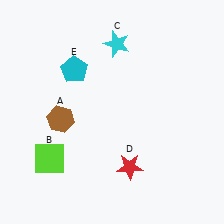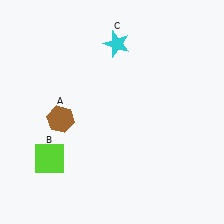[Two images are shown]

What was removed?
The red star (D), the cyan pentagon (E) were removed in Image 2.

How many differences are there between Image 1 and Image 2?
There are 2 differences between the two images.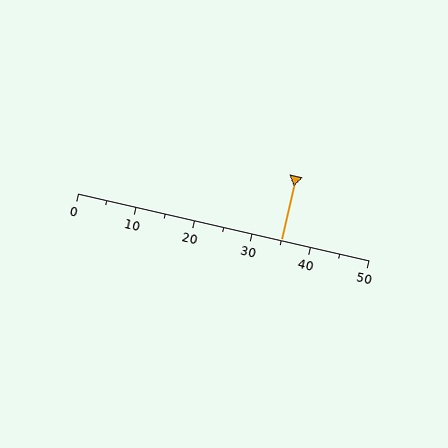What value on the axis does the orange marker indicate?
The marker indicates approximately 35.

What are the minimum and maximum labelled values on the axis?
The axis runs from 0 to 50.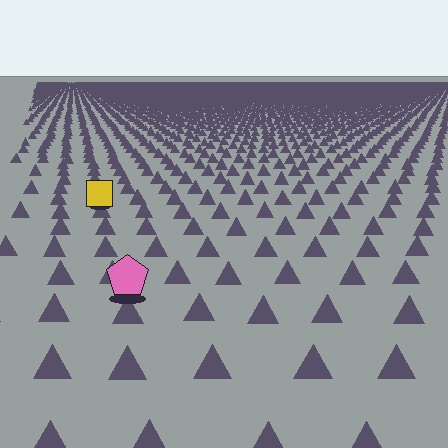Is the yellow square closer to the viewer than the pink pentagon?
No. The pink pentagon is closer — you can tell from the texture gradient: the ground texture is coarser near it.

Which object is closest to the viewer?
The pink pentagon is closest. The texture marks near it are larger and more spread out.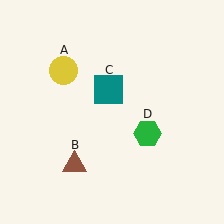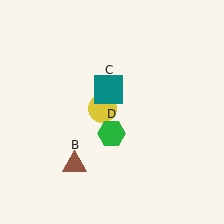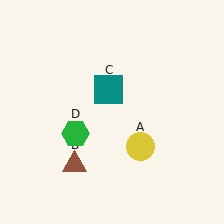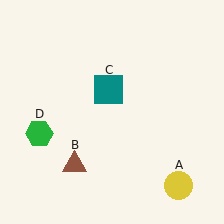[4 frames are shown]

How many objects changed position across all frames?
2 objects changed position: yellow circle (object A), green hexagon (object D).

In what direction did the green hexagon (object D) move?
The green hexagon (object D) moved left.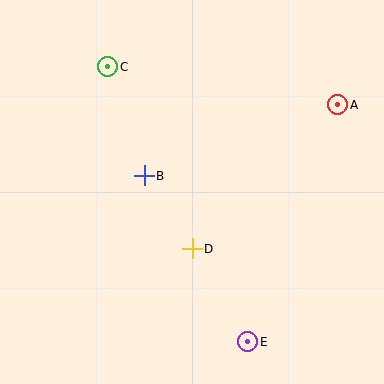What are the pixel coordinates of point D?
Point D is at (192, 249).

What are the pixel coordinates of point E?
Point E is at (248, 342).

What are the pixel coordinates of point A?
Point A is at (338, 105).